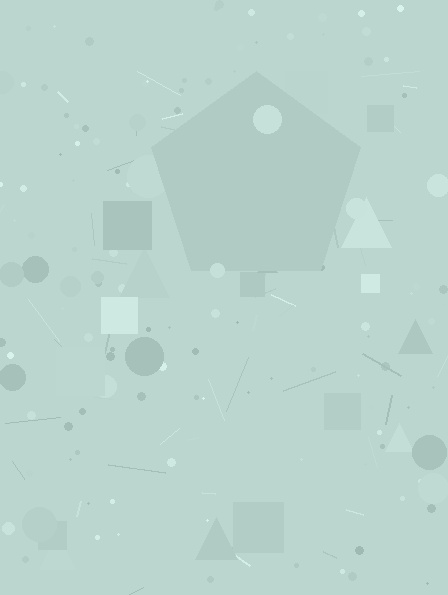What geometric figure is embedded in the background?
A pentagon is embedded in the background.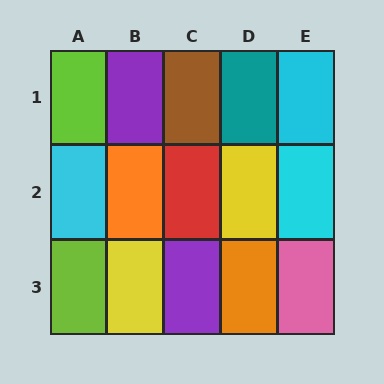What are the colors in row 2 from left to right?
Cyan, orange, red, yellow, cyan.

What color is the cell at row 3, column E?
Pink.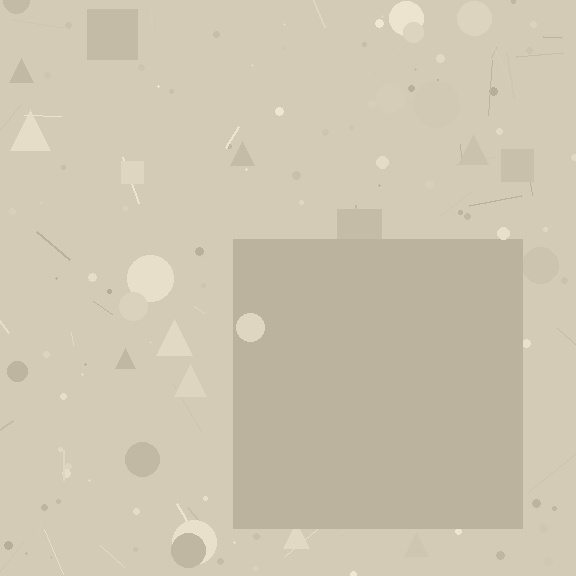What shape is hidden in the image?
A square is hidden in the image.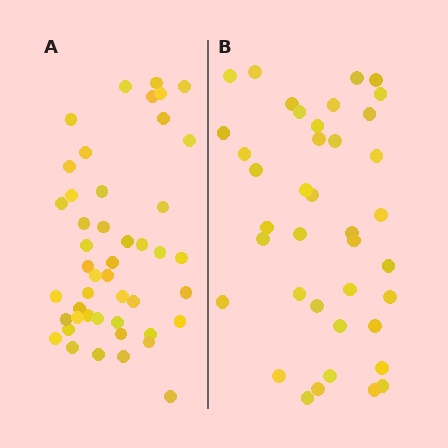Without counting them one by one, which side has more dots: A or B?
Region A (the left region) has more dots.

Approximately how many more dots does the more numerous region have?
Region A has roughly 8 or so more dots than region B.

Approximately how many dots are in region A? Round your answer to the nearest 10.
About 50 dots. (The exact count is 46, which rounds to 50.)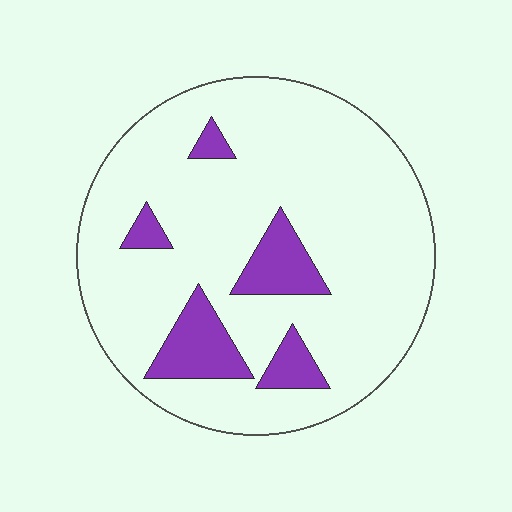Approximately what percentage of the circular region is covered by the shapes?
Approximately 15%.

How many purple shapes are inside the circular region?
5.